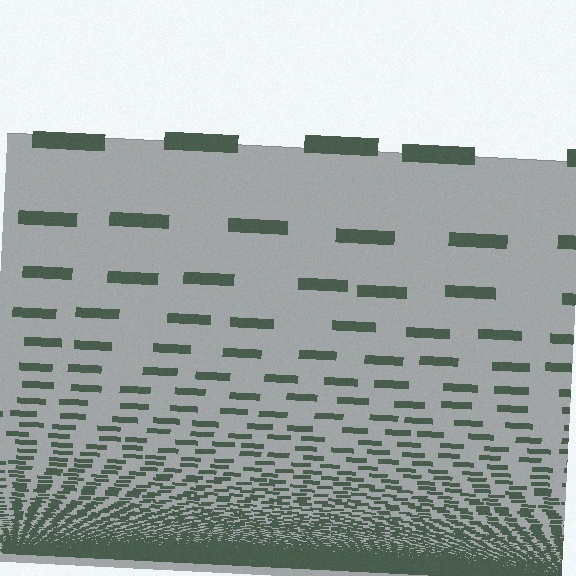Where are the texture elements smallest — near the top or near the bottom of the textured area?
Near the bottom.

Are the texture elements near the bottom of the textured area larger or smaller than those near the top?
Smaller. The gradient is inverted — elements near the bottom are smaller and denser.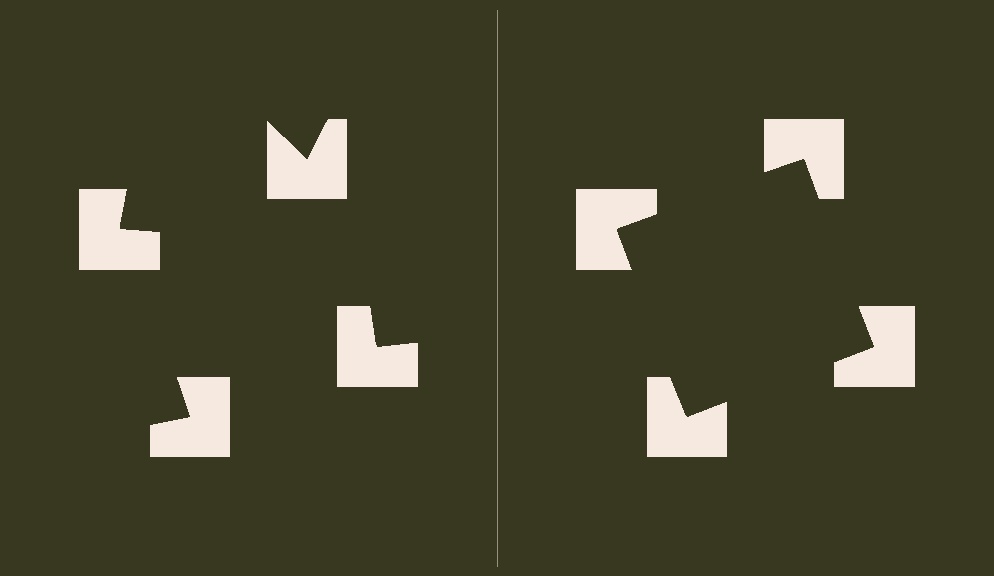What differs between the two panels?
The notched squares are positioned identically on both sides; only the wedge orientations differ. On the right they align to a square; on the left they are misaligned.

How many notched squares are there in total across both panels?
8 — 4 on each side.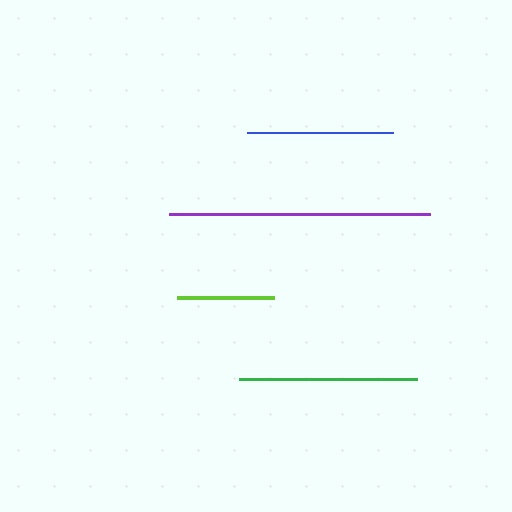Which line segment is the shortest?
The lime line is the shortest at approximately 97 pixels.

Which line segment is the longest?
The purple line is the longest at approximately 261 pixels.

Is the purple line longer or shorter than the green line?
The purple line is longer than the green line.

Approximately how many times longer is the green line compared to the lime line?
The green line is approximately 1.8 times the length of the lime line.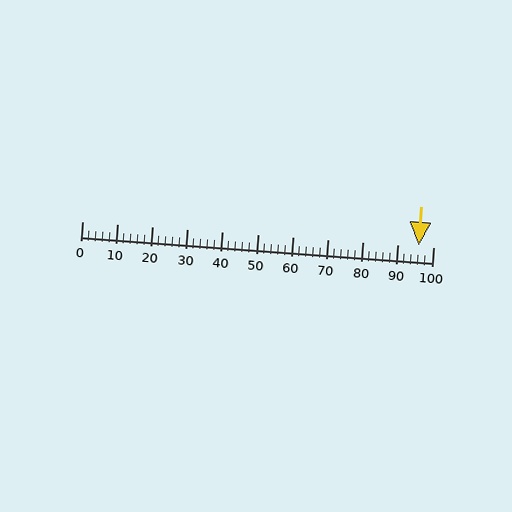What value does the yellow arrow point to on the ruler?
The yellow arrow points to approximately 96.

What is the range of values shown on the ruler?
The ruler shows values from 0 to 100.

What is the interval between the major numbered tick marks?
The major tick marks are spaced 10 units apart.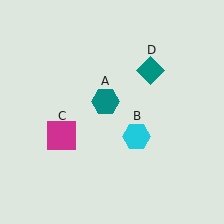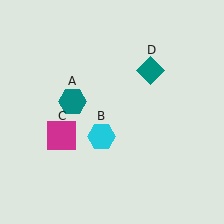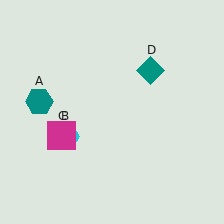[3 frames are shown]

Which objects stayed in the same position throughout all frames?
Magenta square (object C) and teal diamond (object D) remained stationary.